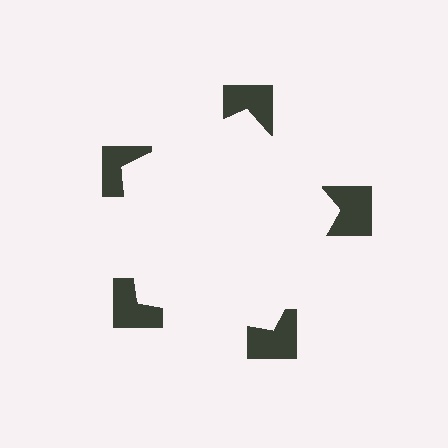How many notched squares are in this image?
There are 5 — one at each vertex of the illusory pentagon.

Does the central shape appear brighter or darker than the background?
It typically appears slightly brighter than the background, even though no actual brightness change is drawn.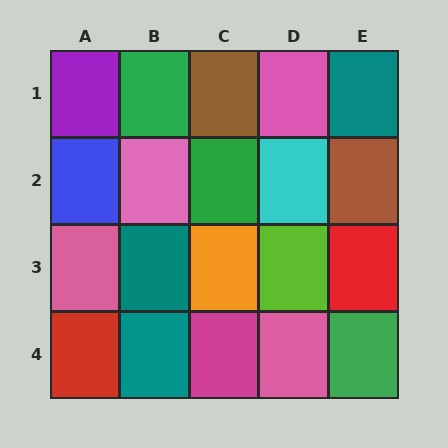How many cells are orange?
1 cell is orange.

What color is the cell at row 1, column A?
Purple.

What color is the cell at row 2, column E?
Brown.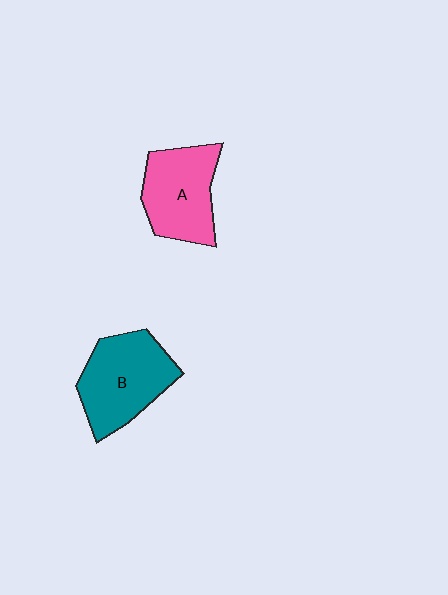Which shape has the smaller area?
Shape A (pink).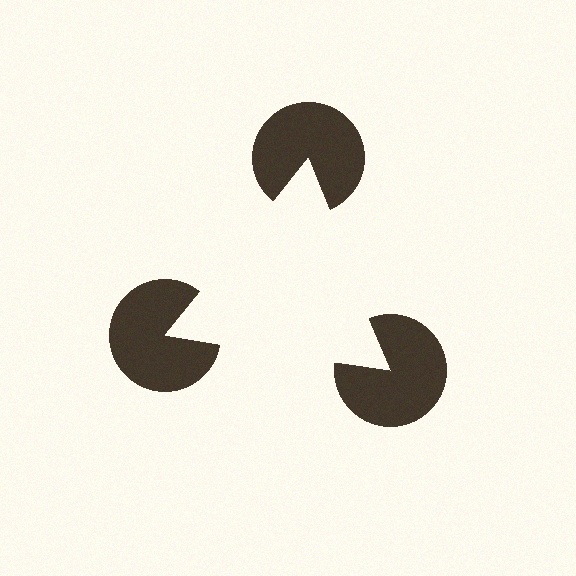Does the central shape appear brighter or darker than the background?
It typically appears slightly brighter than the background, even though no actual brightness change is drawn.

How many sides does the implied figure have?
3 sides.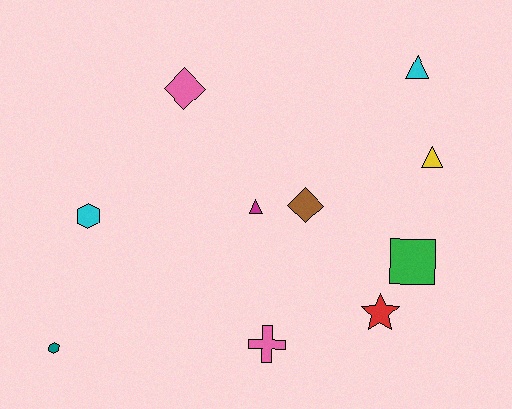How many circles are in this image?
There are no circles.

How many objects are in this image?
There are 10 objects.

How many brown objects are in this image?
There is 1 brown object.